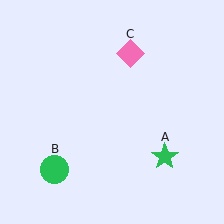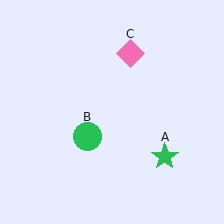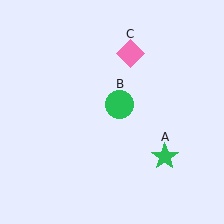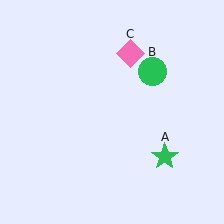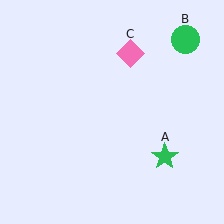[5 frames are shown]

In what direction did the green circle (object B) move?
The green circle (object B) moved up and to the right.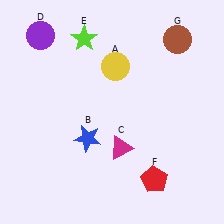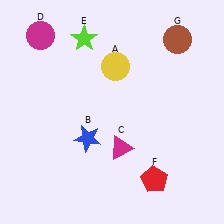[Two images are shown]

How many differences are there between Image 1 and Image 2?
There is 1 difference between the two images.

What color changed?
The circle (D) changed from purple in Image 1 to magenta in Image 2.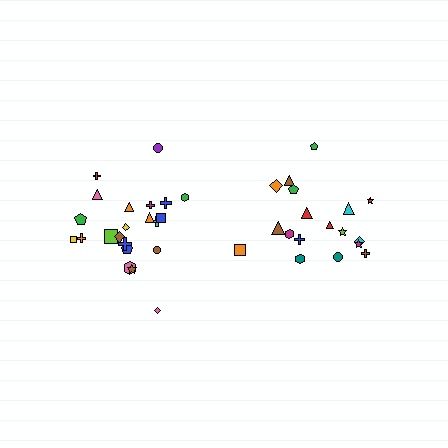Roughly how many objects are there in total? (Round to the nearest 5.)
Roughly 40 objects in total.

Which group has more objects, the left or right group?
The left group.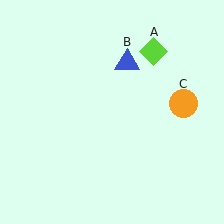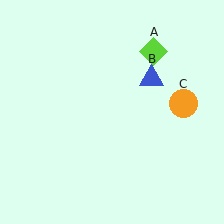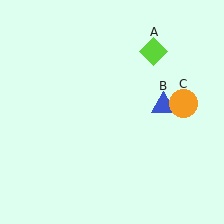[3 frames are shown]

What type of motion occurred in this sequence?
The blue triangle (object B) rotated clockwise around the center of the scene.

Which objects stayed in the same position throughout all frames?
Lime diamond (object A) and orange circle (object C) remained stationary.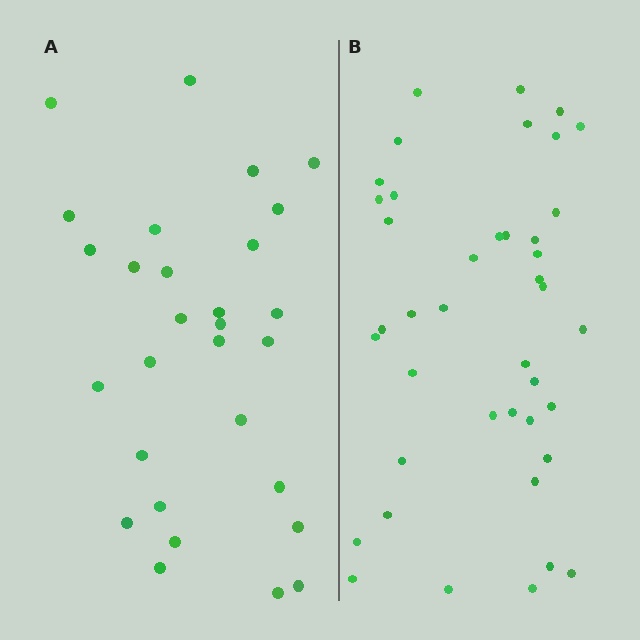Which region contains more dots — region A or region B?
Region B (the right region) has more dots.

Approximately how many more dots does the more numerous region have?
Region B has roughly 12 or so more dots than region A.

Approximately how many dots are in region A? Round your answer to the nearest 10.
About 30 dots. (The exact count is 29, which rounds to 30.)